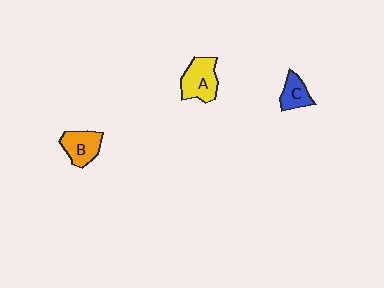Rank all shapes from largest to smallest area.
From largest to smallest: A (yellow), B (orange), C (blue).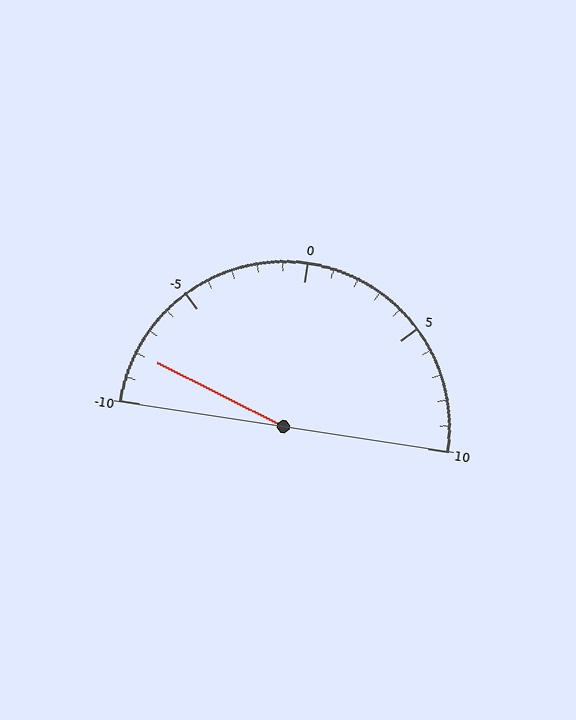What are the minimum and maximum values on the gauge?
The gauge ranges from -10 to 10.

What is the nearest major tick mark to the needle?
The nearest major tick mark is -10.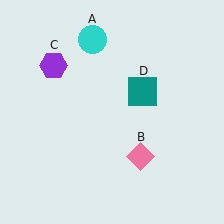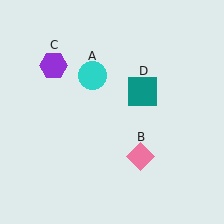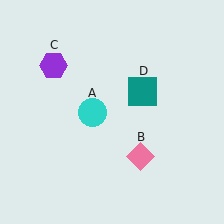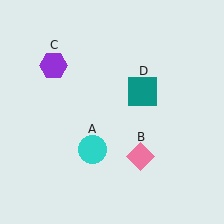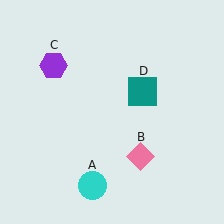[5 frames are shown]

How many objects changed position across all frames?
1 object changed position: cyan circle (object A).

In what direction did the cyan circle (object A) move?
The cyan circle (object A) moved down.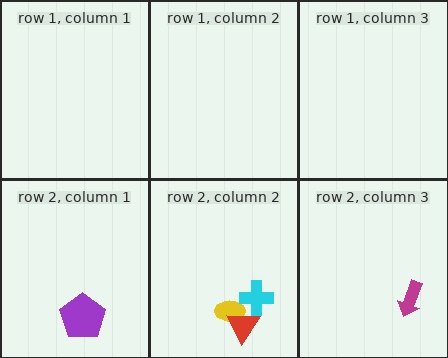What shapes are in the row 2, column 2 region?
The yellow ellipse, the cyan cross, the red triangle.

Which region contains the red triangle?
The row 2, column 2 region.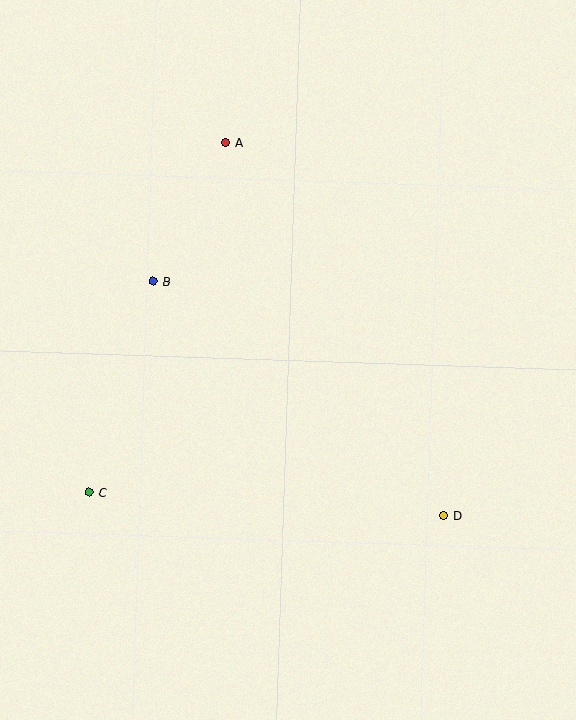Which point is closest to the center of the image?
Point B at (153, 281) is closest to the center.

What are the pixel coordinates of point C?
Point C is at (89, 492).